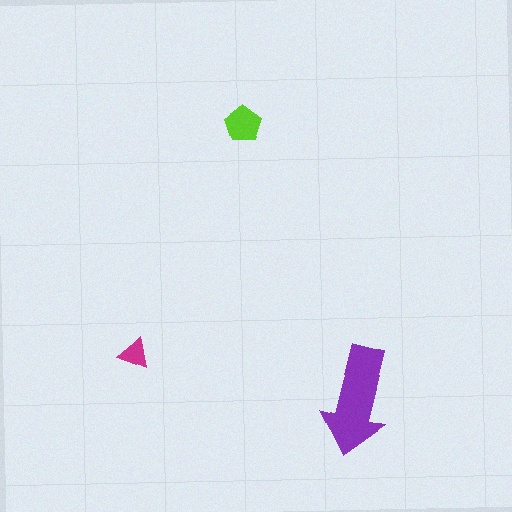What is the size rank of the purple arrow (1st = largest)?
1st.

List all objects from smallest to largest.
The magenta triangle, the lime pentagon, the purple arrow.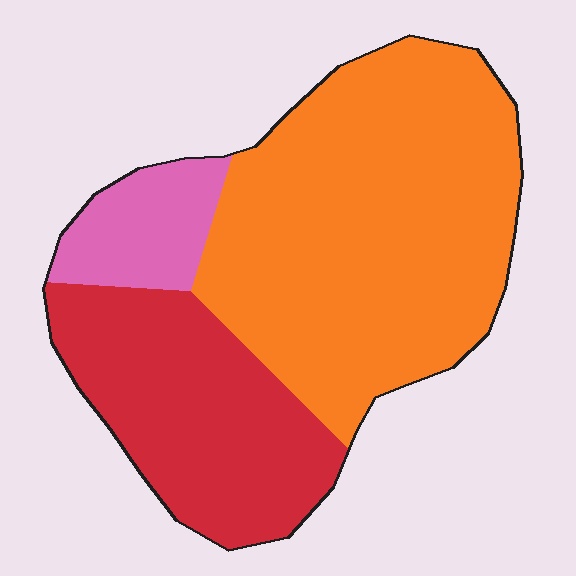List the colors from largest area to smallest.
From largest to smallest: orange, red, pink.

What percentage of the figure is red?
Red takes up about one third (1/3) of the figure.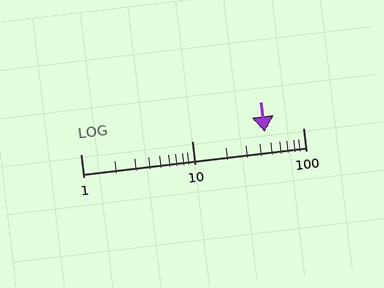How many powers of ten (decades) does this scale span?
The scale spans 2 decades, from 1 to 100.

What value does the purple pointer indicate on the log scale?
The pointer indicates approximately 45.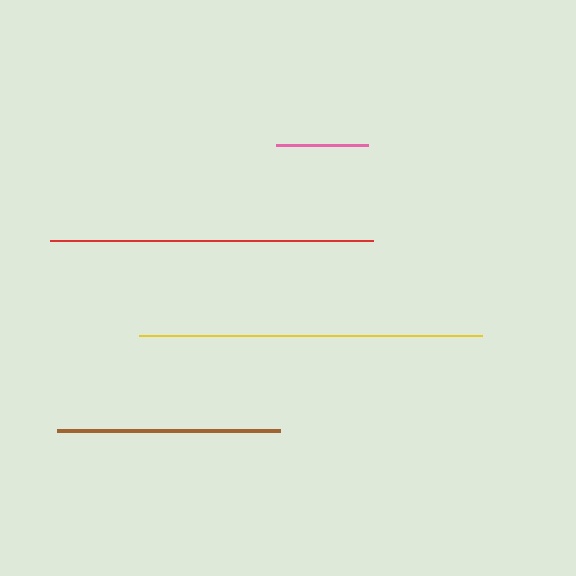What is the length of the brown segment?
The brown segment is approximately 224 pixels long.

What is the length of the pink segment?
The pink segment is approximately 92 pixels long.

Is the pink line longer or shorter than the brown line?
The brown line is longer than the pink line.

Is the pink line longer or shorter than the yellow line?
The yellow line is longer than the pink line.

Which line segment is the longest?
The yellow line is the longest at approximately 343 pixels.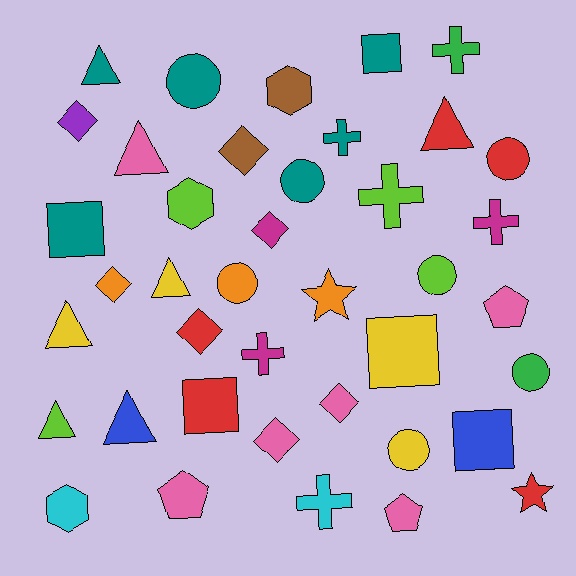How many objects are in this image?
There are 40 objects.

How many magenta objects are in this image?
There are 3 magenta objects.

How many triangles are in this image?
There are 7 triangles.